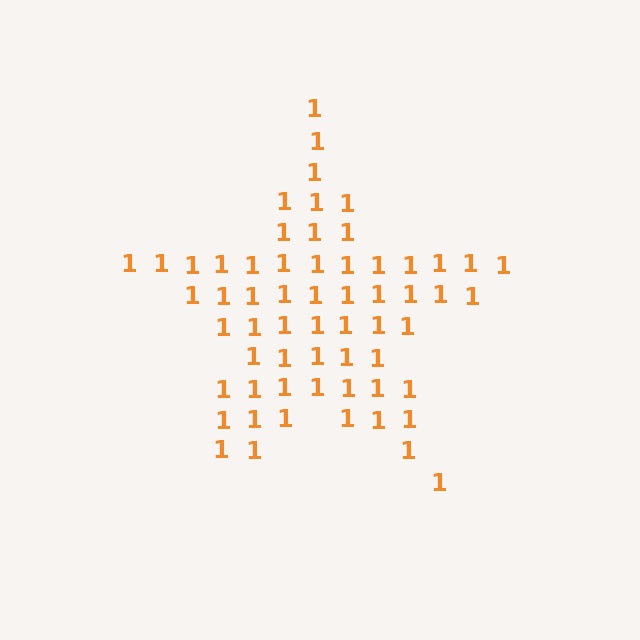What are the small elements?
The small elements are digit 1's.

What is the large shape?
The large shape is a star.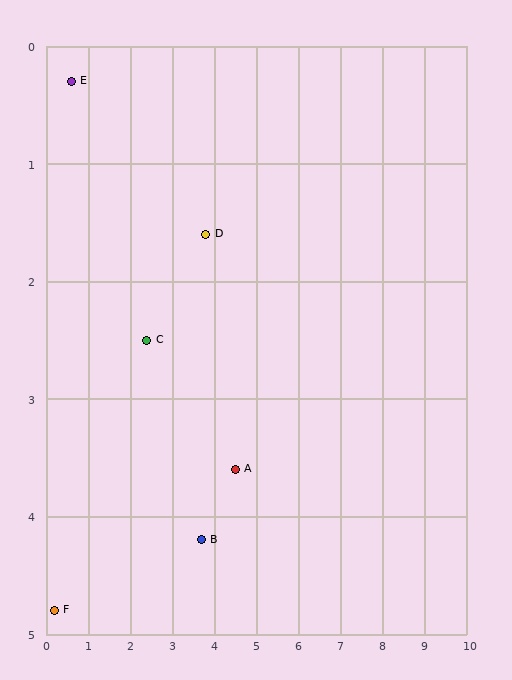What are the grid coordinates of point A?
Point A is at approximately (4.5, 3.6).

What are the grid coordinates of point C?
Point C is at approximately (2.4, 2.5).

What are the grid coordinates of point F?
Point F is at approximately (0.2, 4.8).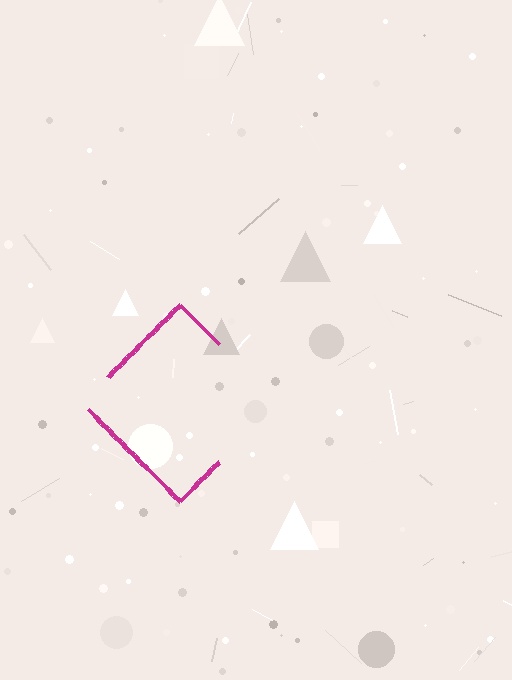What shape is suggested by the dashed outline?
The dashed outline suggests a diamond.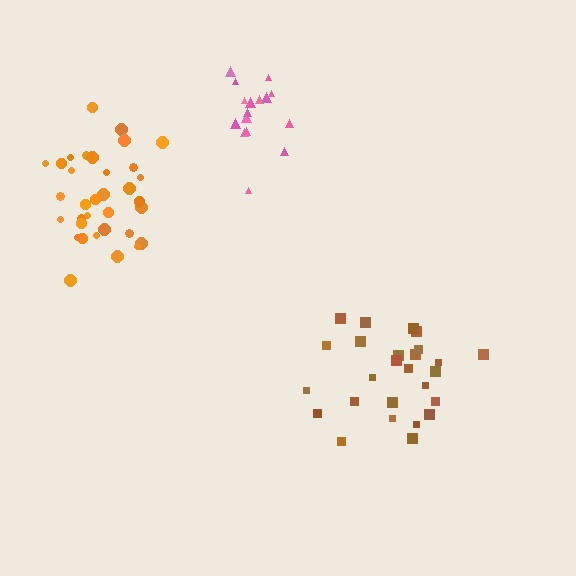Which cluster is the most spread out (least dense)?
Brown.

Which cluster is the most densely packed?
Orange.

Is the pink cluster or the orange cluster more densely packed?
Orange.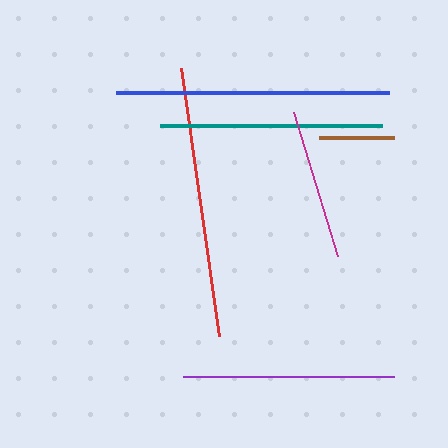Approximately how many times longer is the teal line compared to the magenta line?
The teal line is approximately 1.5 times the length of the magenta line.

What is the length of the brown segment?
The brown segment is approximately 74 pixels long.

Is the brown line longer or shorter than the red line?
The red line is longer than the brown line.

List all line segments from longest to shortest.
From longest to shortest: blue, red, teal, purple, magenta, brown.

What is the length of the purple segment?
The purple segment is approximately 211 pixels long.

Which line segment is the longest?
The blue line is the longest at approximately 273 pixels.